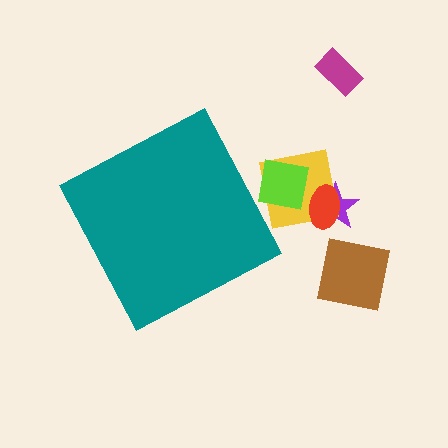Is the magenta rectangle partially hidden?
No, the magenta rectangle is fully visible.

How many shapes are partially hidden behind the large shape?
0 shapes are partially hidden.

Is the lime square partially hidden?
No, the lime square is fully visible.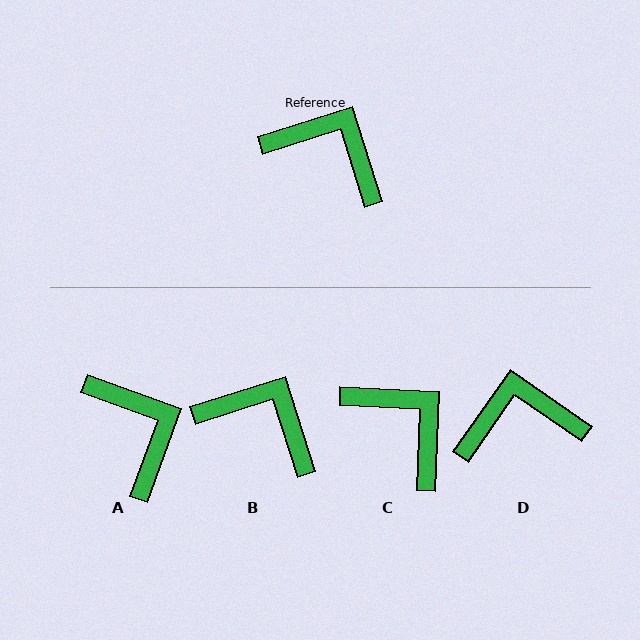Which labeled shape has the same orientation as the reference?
B.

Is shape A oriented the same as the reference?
No, it is off by about 37 degrees.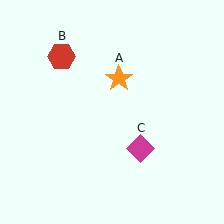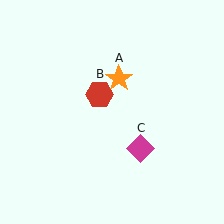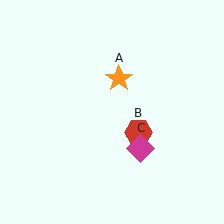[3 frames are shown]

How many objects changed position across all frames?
1 object changed position: red hexagon (object B).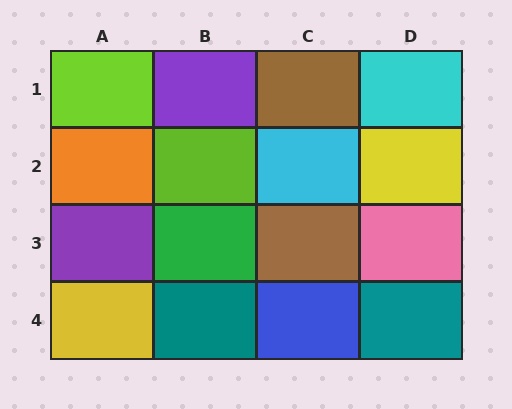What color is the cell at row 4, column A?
Yellow.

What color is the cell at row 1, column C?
Brown.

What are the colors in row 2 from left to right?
Orange, lime, cyan, yellow.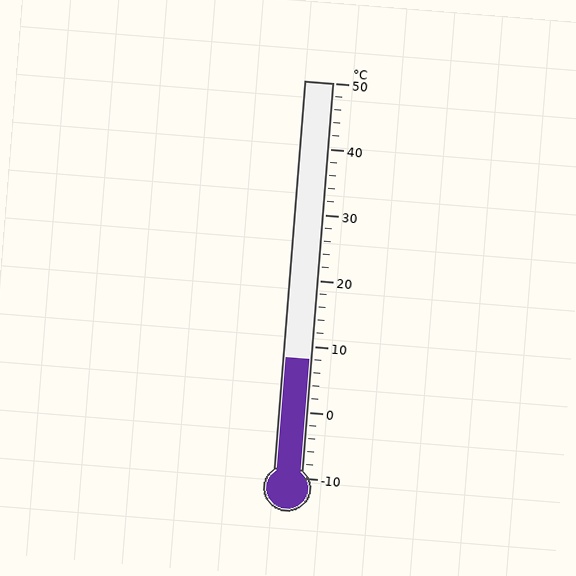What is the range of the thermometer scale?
The thermometer scale ranges from -10°C to 50°C.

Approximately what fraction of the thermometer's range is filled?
The thermometer is filled to approximately 30% of its range.